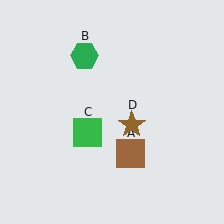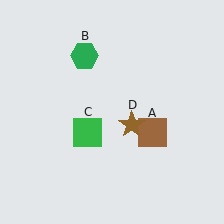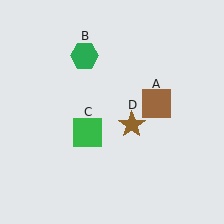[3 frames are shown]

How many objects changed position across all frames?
1 object changed position: brown square (object A).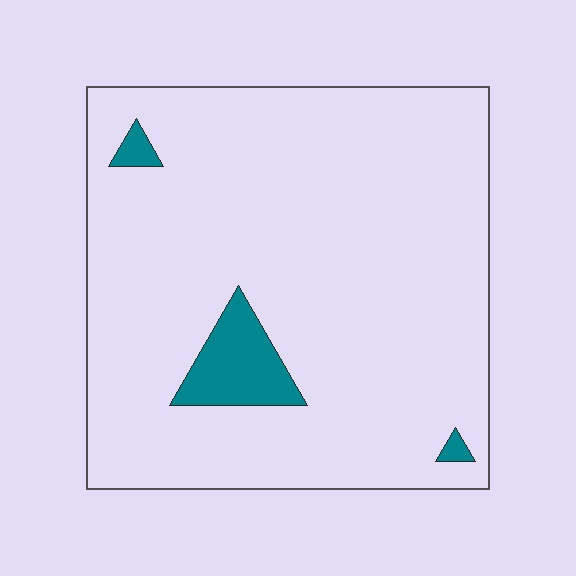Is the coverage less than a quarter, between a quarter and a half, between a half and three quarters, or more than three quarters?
Less than a quarter.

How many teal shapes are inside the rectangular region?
3.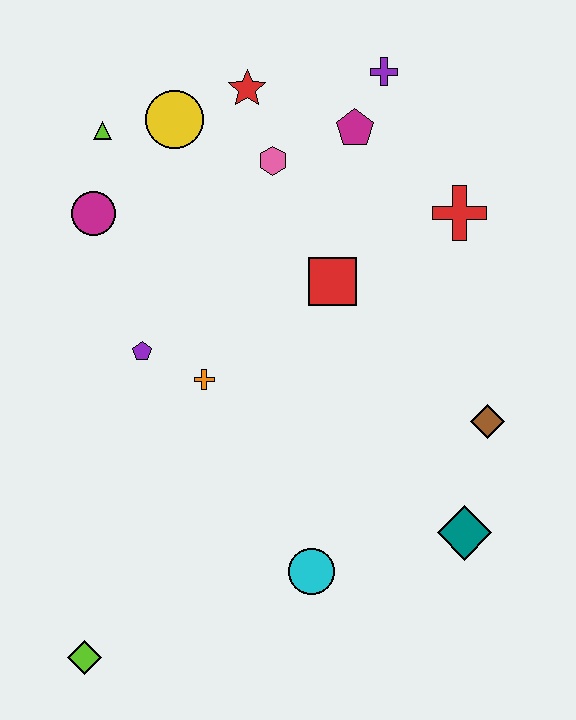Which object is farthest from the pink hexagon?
The lime diamond is farthest from the pink hexagon.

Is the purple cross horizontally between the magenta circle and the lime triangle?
No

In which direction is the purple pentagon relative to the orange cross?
The purple pentagon is to the left of the orange cross.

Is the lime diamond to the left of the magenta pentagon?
Yes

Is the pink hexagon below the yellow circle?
Yes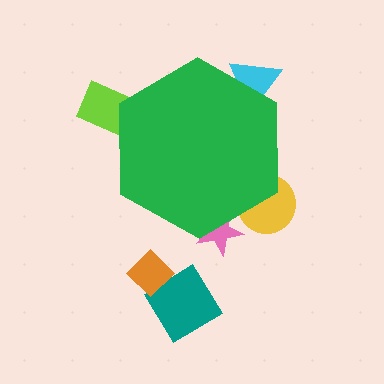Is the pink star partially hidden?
Yes, the pink star is partially hidden behind the green hexagon.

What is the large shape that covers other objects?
A green hexagon.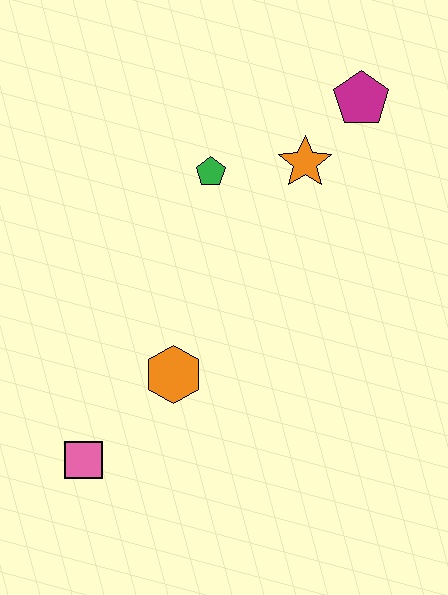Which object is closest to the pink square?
The orange hexagon is closest to the pink square.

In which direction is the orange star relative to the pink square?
The orange star is above the pink square.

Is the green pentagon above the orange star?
No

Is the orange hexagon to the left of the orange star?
Yes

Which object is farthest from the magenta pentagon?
The pink square is farthest from the magenta pentagon.